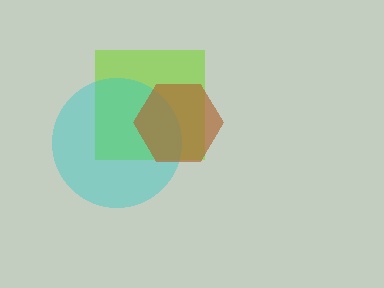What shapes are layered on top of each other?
The layered shapes are: a lime square, a cyan circle, a brown hexagon.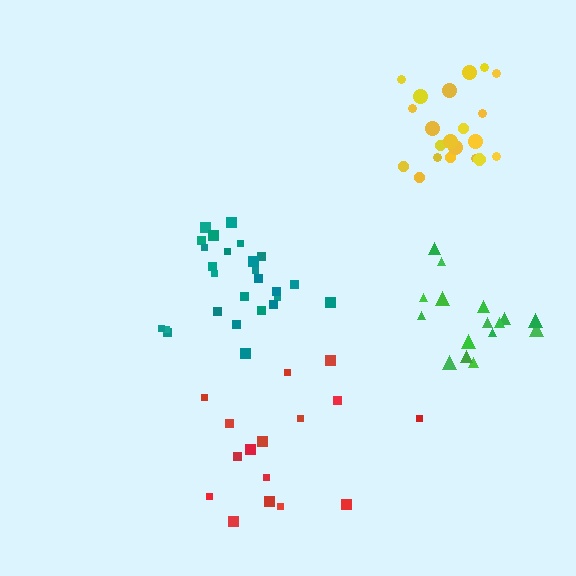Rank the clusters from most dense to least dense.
teal, yellow, green, red.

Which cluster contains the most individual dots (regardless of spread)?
Teal (26).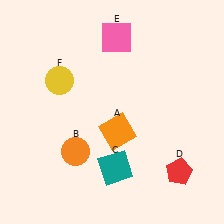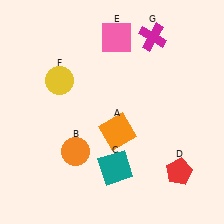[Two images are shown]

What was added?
A magenta cross (G) was added in Image 2.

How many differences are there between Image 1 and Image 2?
There is 1 difference between the two images.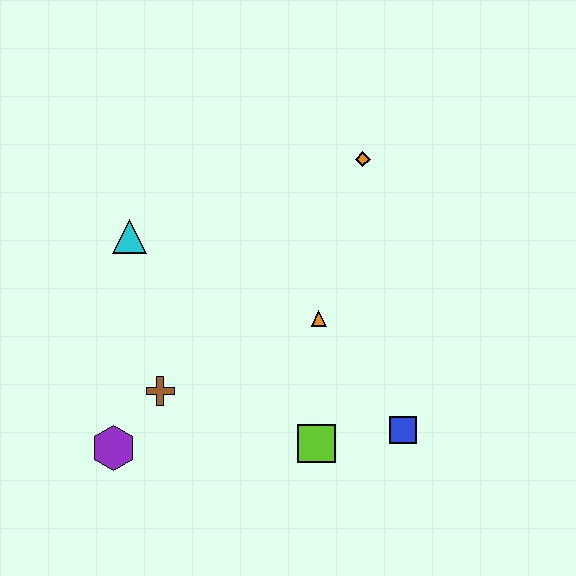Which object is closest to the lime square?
The blue square is closest to the lime square.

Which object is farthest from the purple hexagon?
The orange diamond is farthest from the purple hexagon.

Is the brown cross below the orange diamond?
Yes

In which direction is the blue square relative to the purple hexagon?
The blue square is to the right of the purple hexagon.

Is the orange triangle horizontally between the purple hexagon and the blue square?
Yes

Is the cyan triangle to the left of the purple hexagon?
No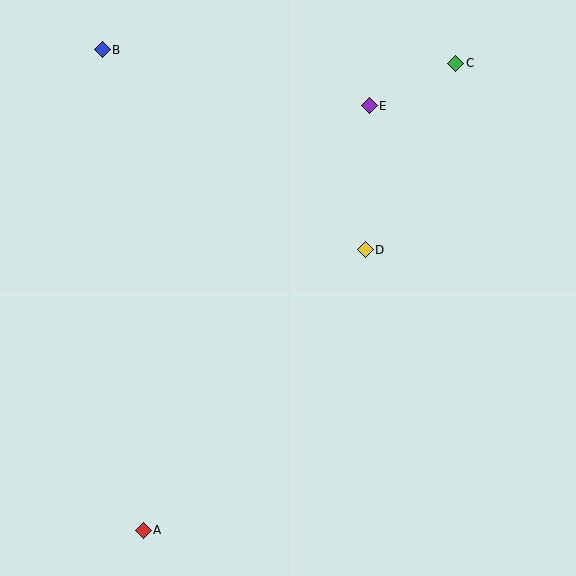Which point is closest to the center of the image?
Point D at (365, 250) is closest to the center.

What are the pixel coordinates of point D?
Point D is at (365, 250).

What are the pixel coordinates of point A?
Point A is at (143, 530).